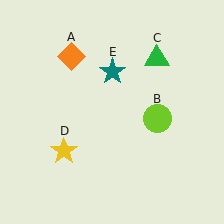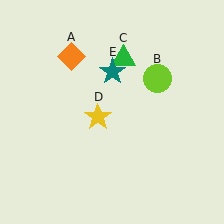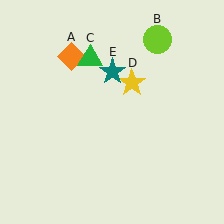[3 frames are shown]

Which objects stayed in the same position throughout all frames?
Orange diamond (object A) and teal star (object E) remained stationary.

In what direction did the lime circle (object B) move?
The lime circle (object B) moved up.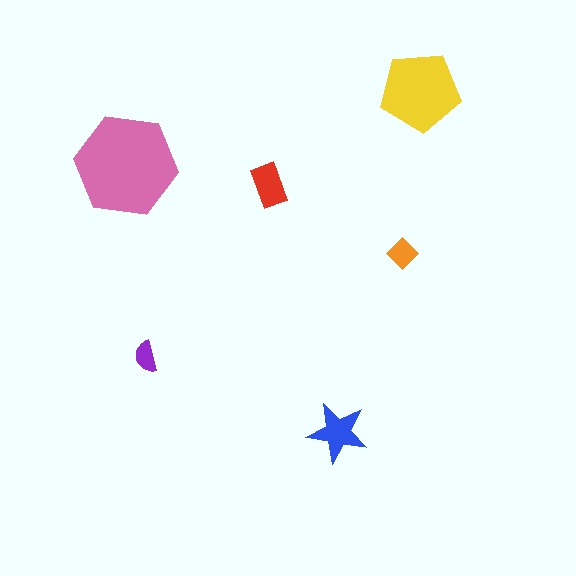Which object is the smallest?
The purple semicircle.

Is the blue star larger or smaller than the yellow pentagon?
Smaller.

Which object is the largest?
The pink hexagon.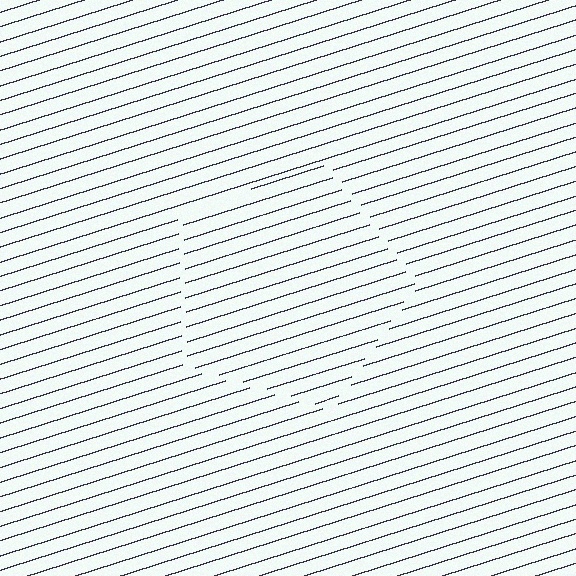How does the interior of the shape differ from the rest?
The interior of the shape contains the same grating, shifted by half a period — the contour is defined by the phase discontinuity where line-ends from the inner and outer gratings abut.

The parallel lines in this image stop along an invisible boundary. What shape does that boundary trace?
An illusory pentagon. The interior of the shape contains the same grating, shifted by half a period — the contour is defined by the phase discontinuity where line-ends from the inner and outer gratings abut.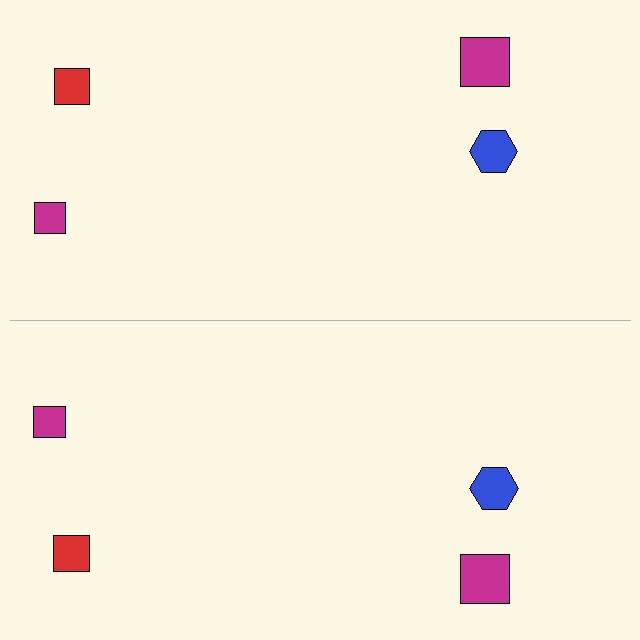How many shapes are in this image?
There are 8 shapes in this image.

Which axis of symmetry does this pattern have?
The pattern has a horizontal axis of symmetry running through the center of the image.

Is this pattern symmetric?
Yes, this pattern has bilateral (reflection) symmetry.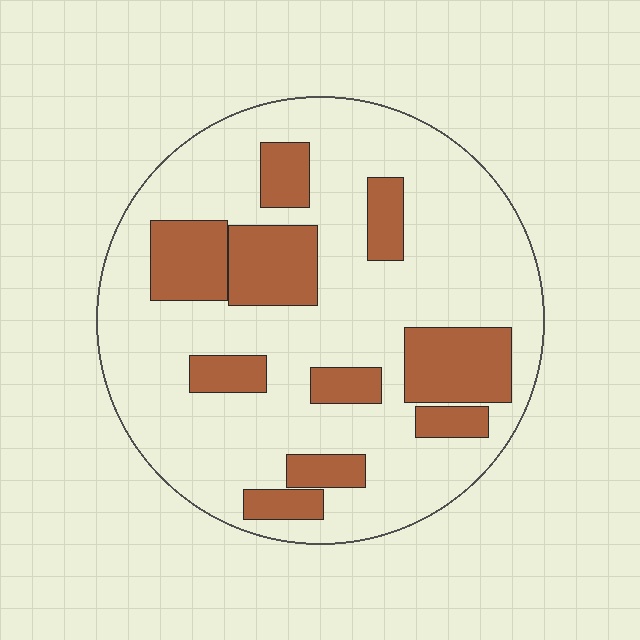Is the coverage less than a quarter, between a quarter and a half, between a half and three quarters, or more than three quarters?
Between a quarter and a half.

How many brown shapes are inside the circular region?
10.